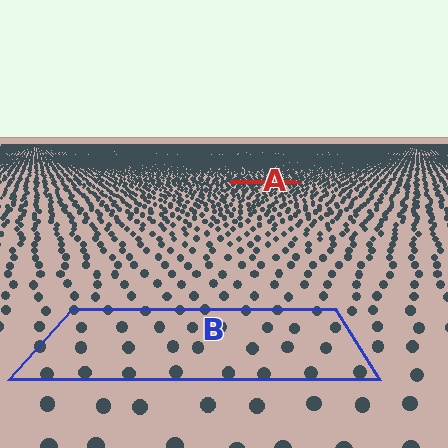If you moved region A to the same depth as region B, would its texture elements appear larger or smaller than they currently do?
They would appear larger. At a closer depth, the same texture elements are projected at a bigger on-screen size.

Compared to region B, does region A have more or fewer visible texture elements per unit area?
Region A has more texture elements per unit area — they are packed more densely because it is farther away.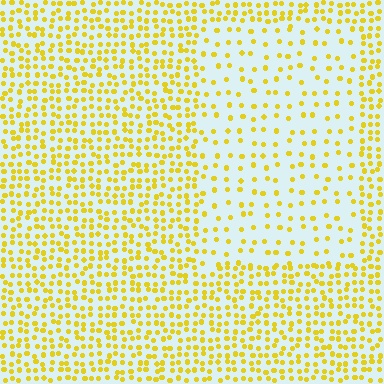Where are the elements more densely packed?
The elements are more densely packed outside the rectangle boundary.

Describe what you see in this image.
The image contains small yellow elements arranged at two different densities. A rectangle-shaped region is visible where the elements are less densely packed than the surrounding area.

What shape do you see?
I see a rectangle.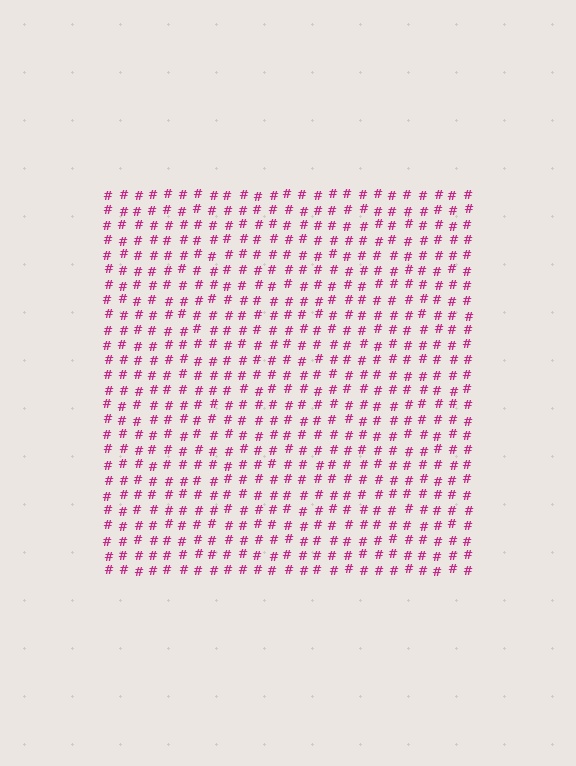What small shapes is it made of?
It is made of small hash symbols.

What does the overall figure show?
The overall figure shows a square.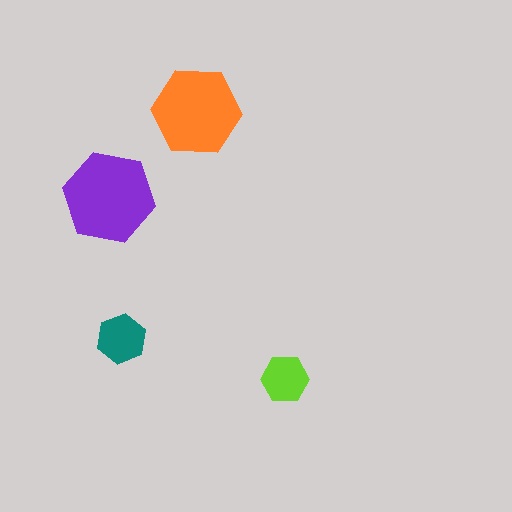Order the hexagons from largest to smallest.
the purple one, the orange one, the teal one, the lime one.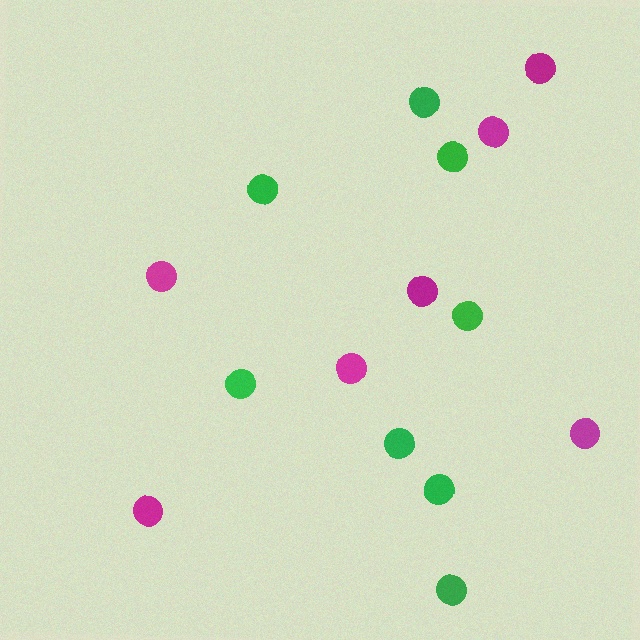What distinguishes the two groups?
There are 2 groups: one group of magenta circles (7) and one group of green circles (8).